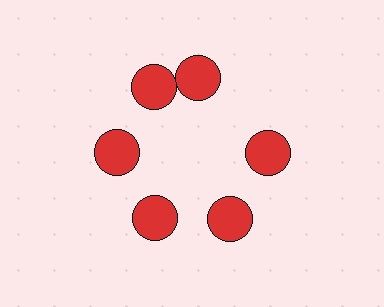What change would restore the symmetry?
The symmetry would be restored by rotating it back into even spacing with its neighbors so that all 6 circles sit at equal angles and equal distance from the center.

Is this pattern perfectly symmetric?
No. The 6 red circles are arranged in a ring, but one element near the 1 o'clock position is rotated out of alignment along the ring, breaking the 6-fold rotational symmetry.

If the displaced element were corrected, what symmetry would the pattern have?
It would have 6-fold rotational symmetry — the pattern would map onto itself every 60 degrees.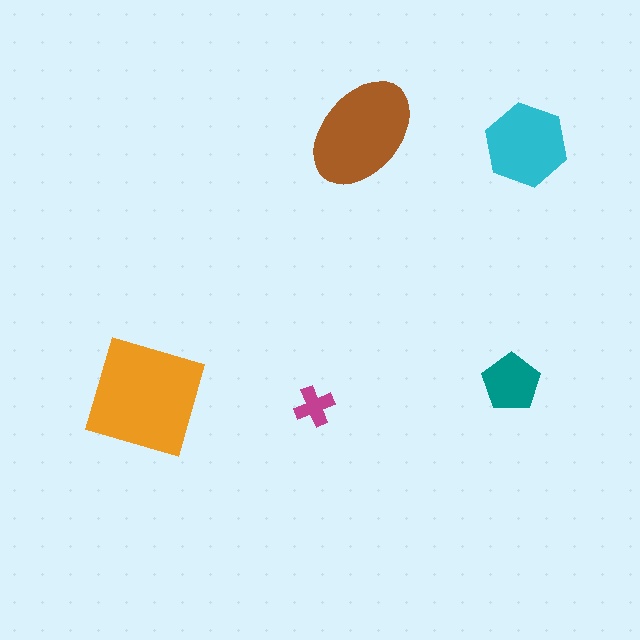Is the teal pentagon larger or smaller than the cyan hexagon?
Smaller.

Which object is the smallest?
The magenta cross.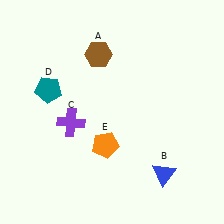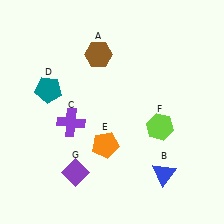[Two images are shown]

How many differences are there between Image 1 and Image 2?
There are 2 differences between the two images.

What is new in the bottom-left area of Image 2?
A purple diamond (G) was added in the bottom-left area of Image 2.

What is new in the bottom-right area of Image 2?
A lime hexagon (F) was added in the bottom-right area of Image 2.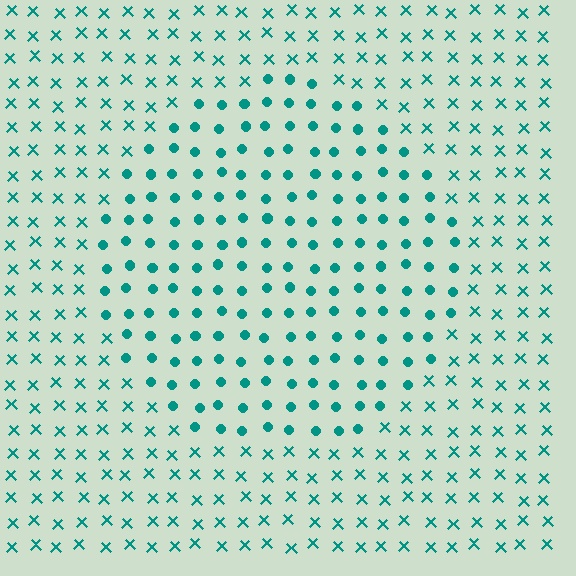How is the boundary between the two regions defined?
The boundary is defined by a change in element shape: circles inside vs. X marks outside. All elements share the same color and spacing.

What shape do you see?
I see a circle.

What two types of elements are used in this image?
The image uses circles inside the circle region and X marks outside it.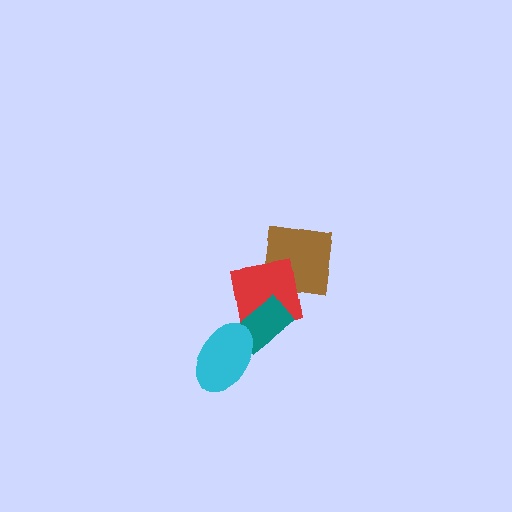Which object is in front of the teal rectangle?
The cyan ellipse is in front of the teal rectangle.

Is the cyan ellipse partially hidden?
No, no other shape covers it.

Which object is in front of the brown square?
The red square is in front of the brown square.